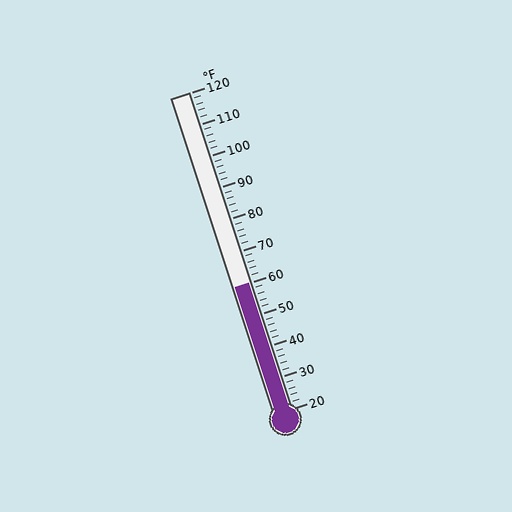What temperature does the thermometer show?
The thermometer shows approximately 60°F.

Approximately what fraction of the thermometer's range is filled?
The thermometer is filled to approximately 40% of its range.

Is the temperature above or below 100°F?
The temperature is below 100°F.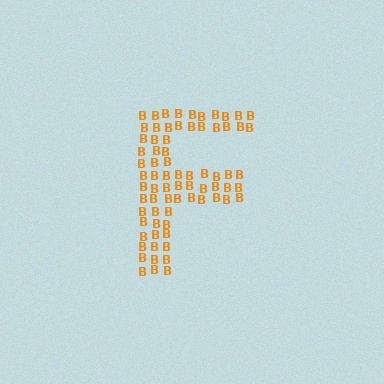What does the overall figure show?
The overall figure shows the letter F.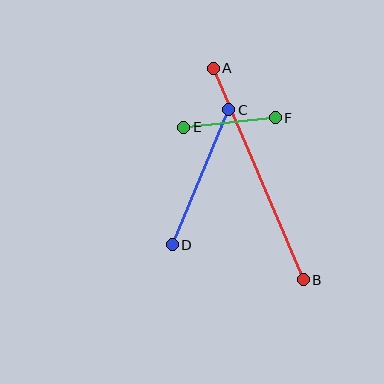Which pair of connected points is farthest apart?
Points A and B are farthest apart.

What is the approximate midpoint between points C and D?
The midpoint is at approximately (200, 177) pixels.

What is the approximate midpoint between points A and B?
The midpoint is at approximately (258, 174) pixels.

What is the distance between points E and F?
The distance is approximately 92 pixels.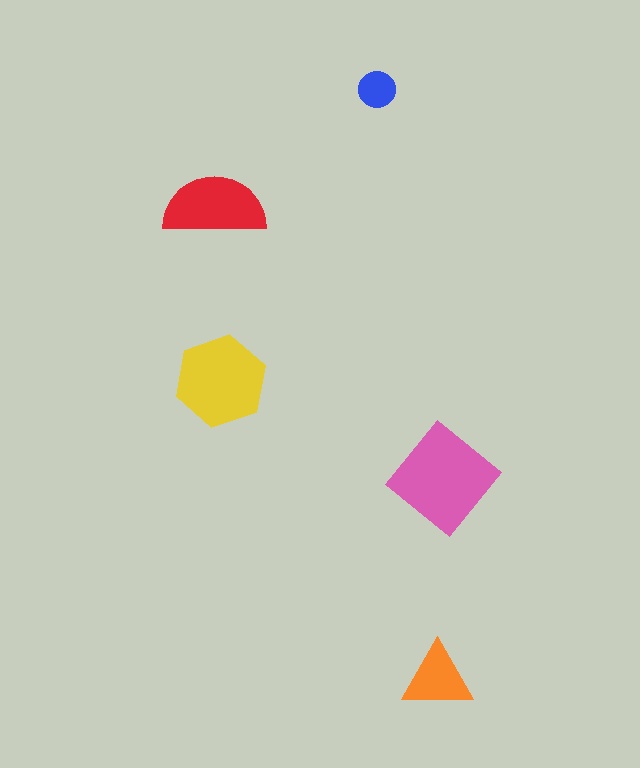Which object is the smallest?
The blue circle.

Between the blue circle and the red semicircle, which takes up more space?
The red semicircle.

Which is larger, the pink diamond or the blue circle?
The pink diamond.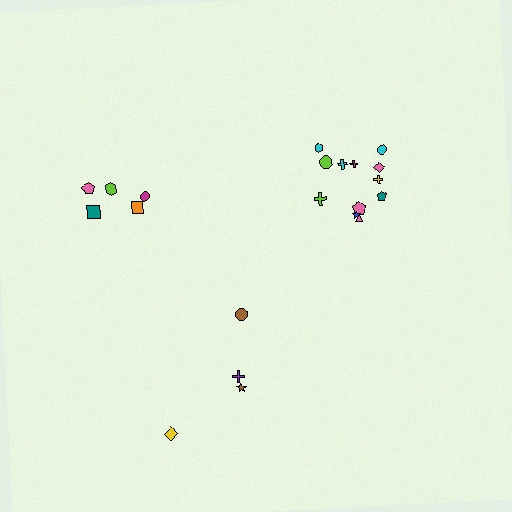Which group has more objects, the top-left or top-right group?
The top-right group.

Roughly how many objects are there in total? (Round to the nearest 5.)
Roughly 20 objects in total.